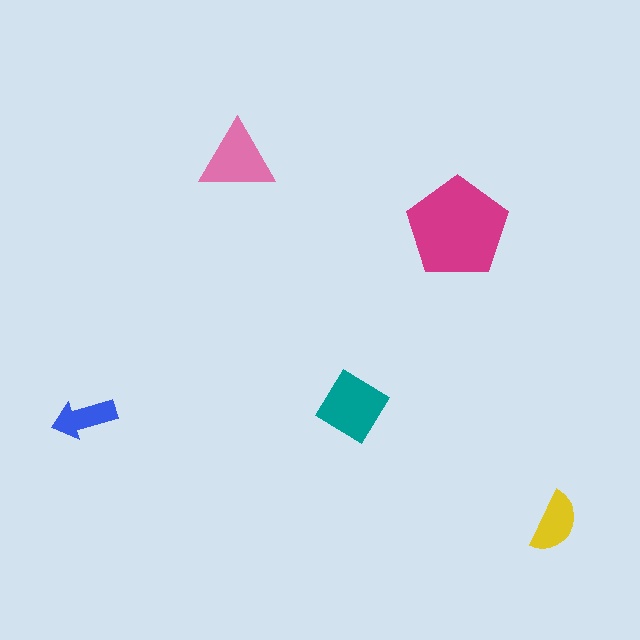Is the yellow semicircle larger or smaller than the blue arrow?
Larger.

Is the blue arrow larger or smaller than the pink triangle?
Smaller.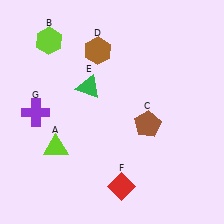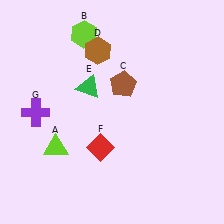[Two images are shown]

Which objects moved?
The objects that moved are: the lime hexagon (B), the brown pentagon (C), the red diamond (F).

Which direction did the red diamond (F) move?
The red diamond (F) moved up.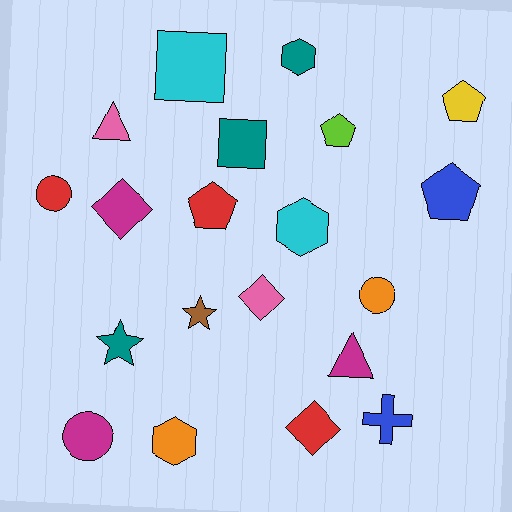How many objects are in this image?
There are 20 objects.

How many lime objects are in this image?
There is 1 lime object.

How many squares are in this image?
There are 2 squares.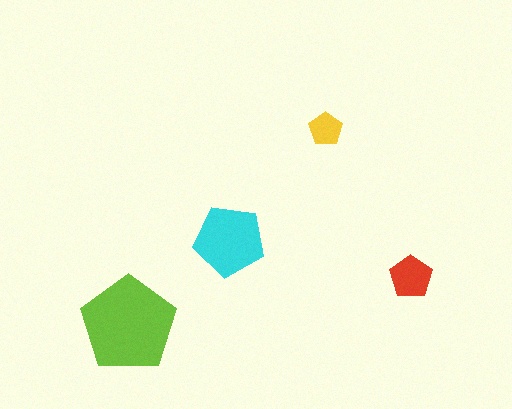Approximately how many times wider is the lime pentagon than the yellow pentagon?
About 3 times wider.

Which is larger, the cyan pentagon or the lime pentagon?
The lime one.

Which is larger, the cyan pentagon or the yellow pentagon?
The cyan one.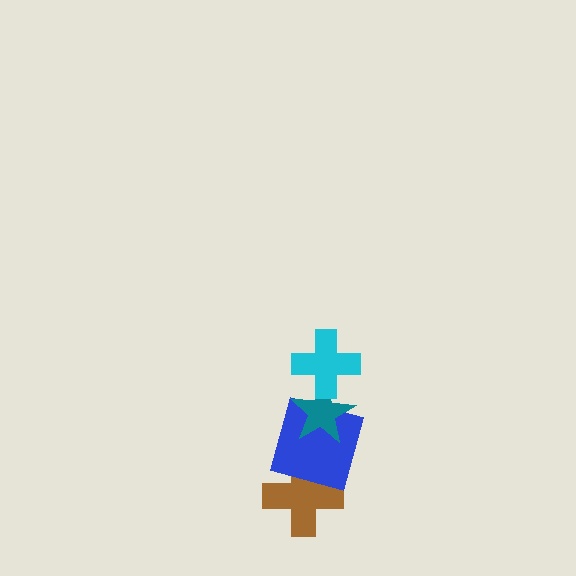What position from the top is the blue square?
The blue square is 3rd from the top.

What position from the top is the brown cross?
The brown cross is 4th from the top.